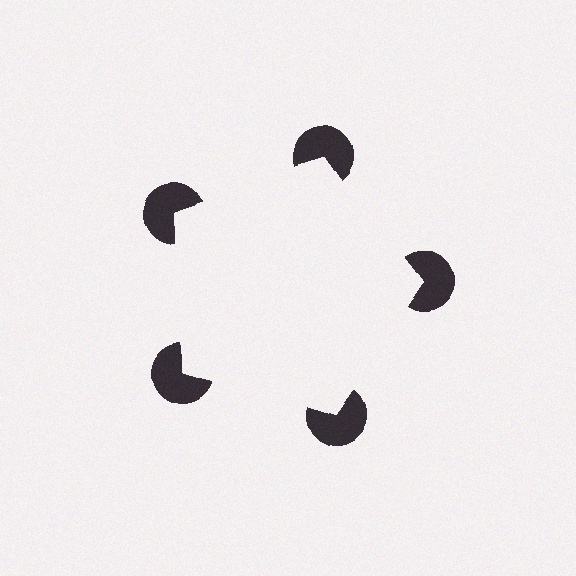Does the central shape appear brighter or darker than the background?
It typically appears slightly brighter than the background, even though no actual brightness change is drawn.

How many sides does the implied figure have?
5 sides.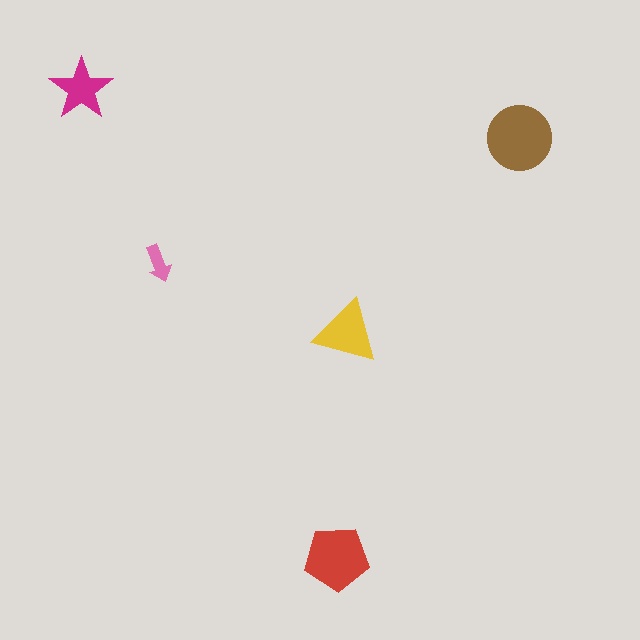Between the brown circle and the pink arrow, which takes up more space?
The brown circle.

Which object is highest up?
The magenta star is topmost.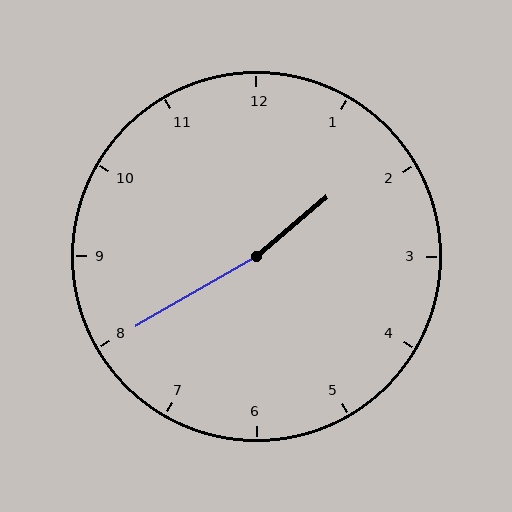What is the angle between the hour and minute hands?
Approximately 170 degrees.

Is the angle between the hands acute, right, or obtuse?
It is obtuse.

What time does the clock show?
1:40.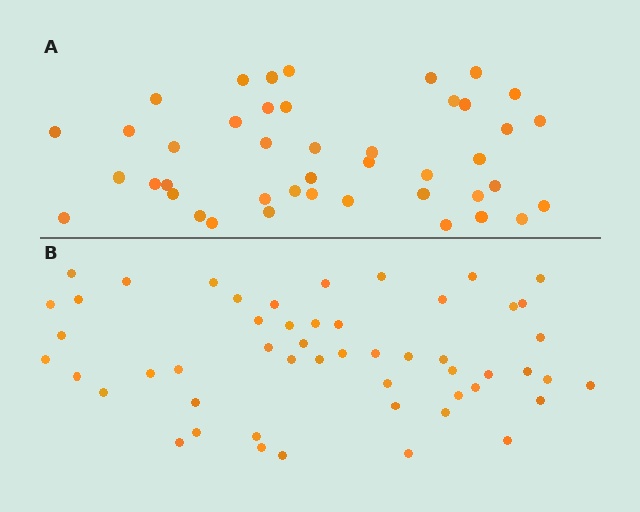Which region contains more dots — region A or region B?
Region B (the bottom region) has more dots.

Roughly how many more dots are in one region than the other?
Region B has roughly 8 or so more dots than region A.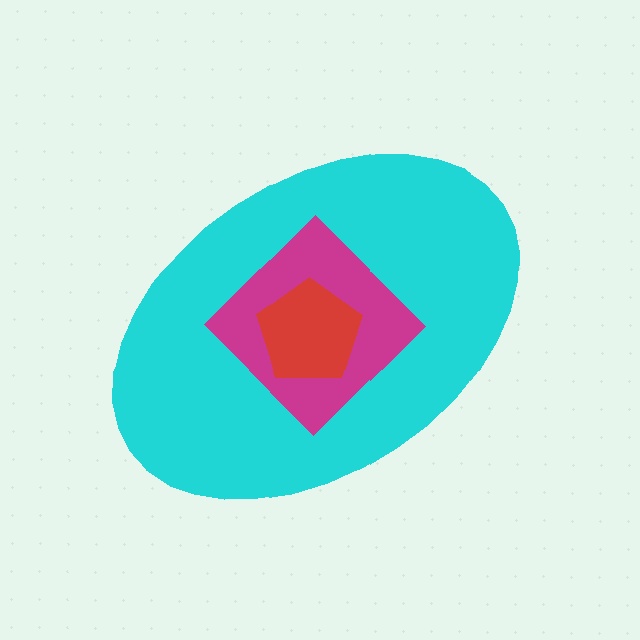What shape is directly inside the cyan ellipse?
The magenta diamond.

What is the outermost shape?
The cyan ellipse.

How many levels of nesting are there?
3.